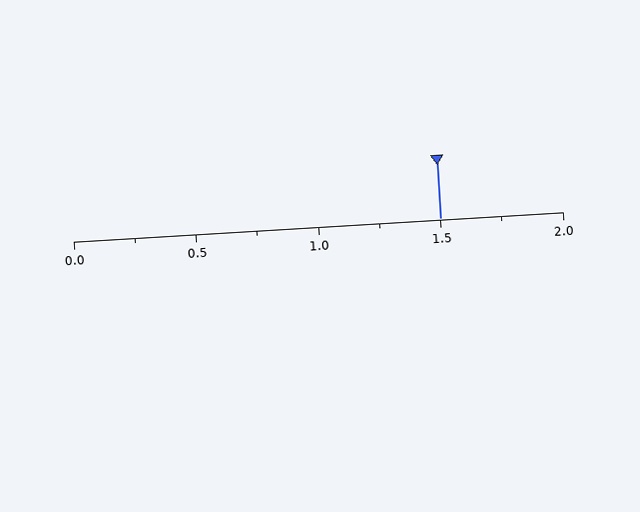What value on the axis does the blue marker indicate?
The marker indicates approximately 1.5.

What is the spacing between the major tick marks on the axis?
The major ticks are spaced 0.5 apart.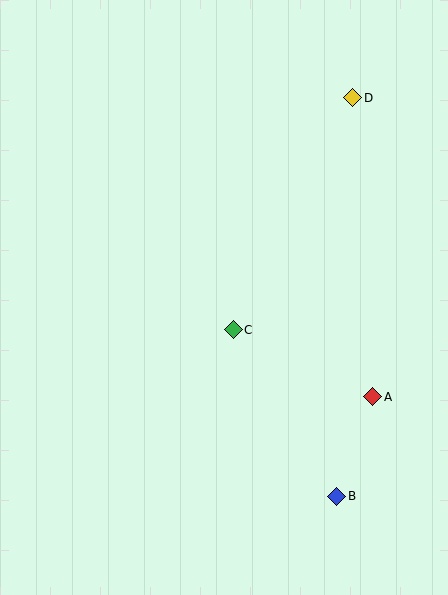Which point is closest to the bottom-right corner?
Point B is closest to the bottom-right corner.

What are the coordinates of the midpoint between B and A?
The midpoint between B and A is at (355, 447).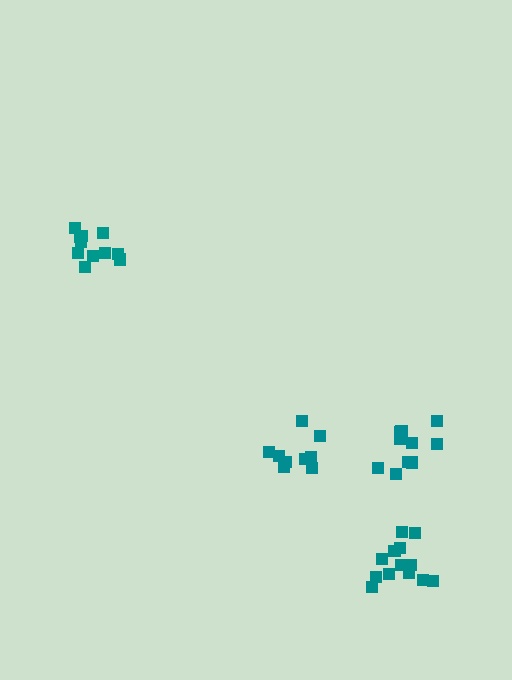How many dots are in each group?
Group 1: 13 dots, Group 2: 9 dots, Group 3: 11 dots, Group 4: 11 dots (44 total).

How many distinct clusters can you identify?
There are 4 distinct clusters.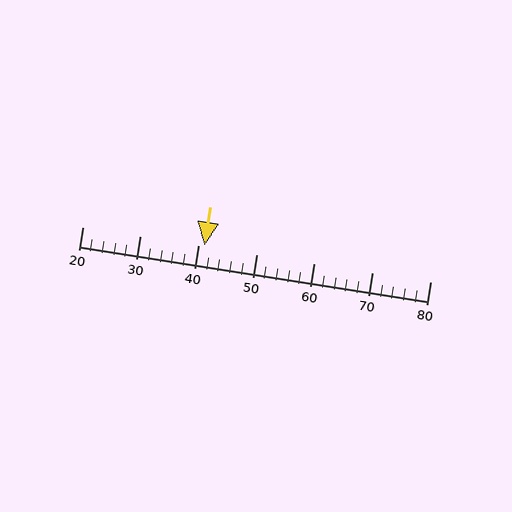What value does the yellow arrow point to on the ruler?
The yellow arrow points to approximately 41.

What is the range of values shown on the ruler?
The ruler shows values from 20 to 80.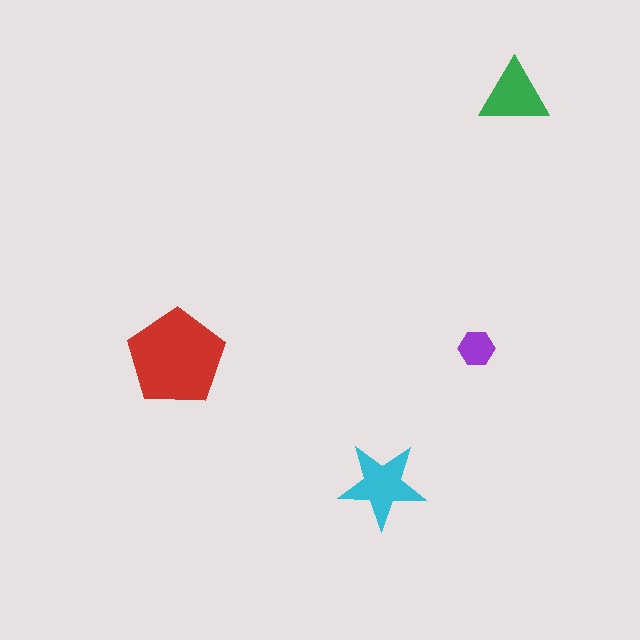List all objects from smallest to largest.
The purple hexagon, the green triangle, the cyan star, the red pentagon.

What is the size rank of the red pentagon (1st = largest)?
1st.